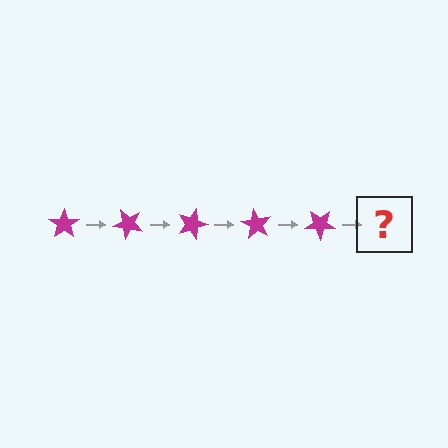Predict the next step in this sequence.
The next step is a magenta star rotated 225 degrees.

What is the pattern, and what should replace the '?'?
The pattern is that the star rotates 45 degrees each step. The '?' should be a magenta star rotated 225 degrees.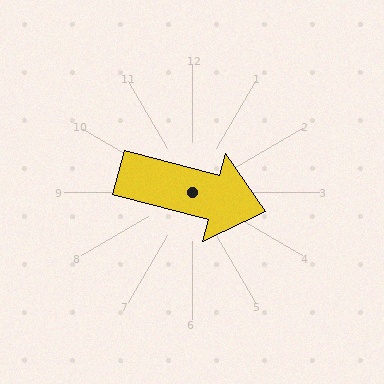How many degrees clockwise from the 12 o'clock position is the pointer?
Approximately 105 degrees.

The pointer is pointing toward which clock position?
Roughly 3 o'clock.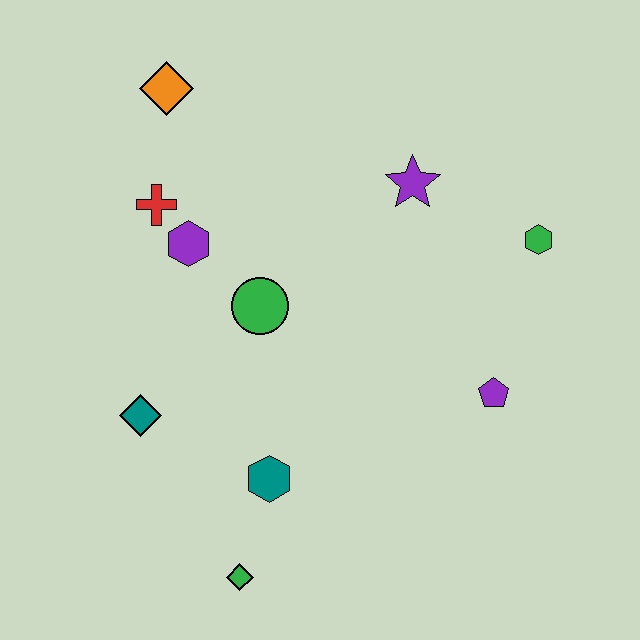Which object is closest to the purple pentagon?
The green hexagon is closest to the purple pentagon.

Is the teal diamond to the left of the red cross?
Yes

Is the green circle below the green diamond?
No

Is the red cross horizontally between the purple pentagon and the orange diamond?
No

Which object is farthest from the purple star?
The green diamond is farthest from the purple star.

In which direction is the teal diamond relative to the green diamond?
The teal diamond is above the green diamond.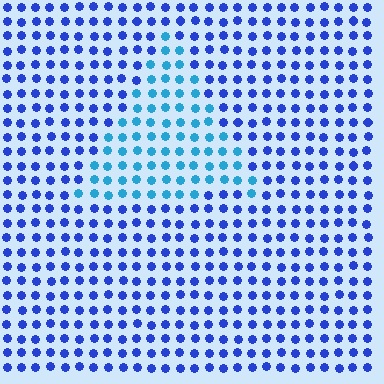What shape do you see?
I see a triangle.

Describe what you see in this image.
The image is filled with small blue elements in a uniform arrangement. A triangle-shaped region is visible where the elements are tinted to a slightly different hue, forming a subtle color boundary.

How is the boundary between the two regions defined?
The boundary is defined purely by a slight shift in hue (about 35 degrees). Spacing, size, and orientation are identical on both sides.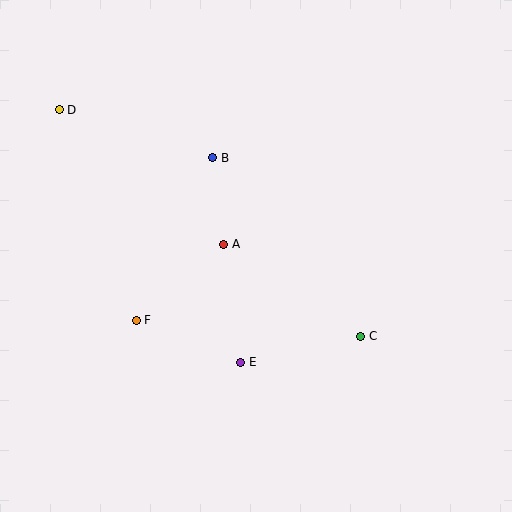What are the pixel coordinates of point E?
Point E is at (241, 362).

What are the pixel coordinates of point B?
Point B is at (213, 158).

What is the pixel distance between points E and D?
The distance between E and D is 311 pixels.